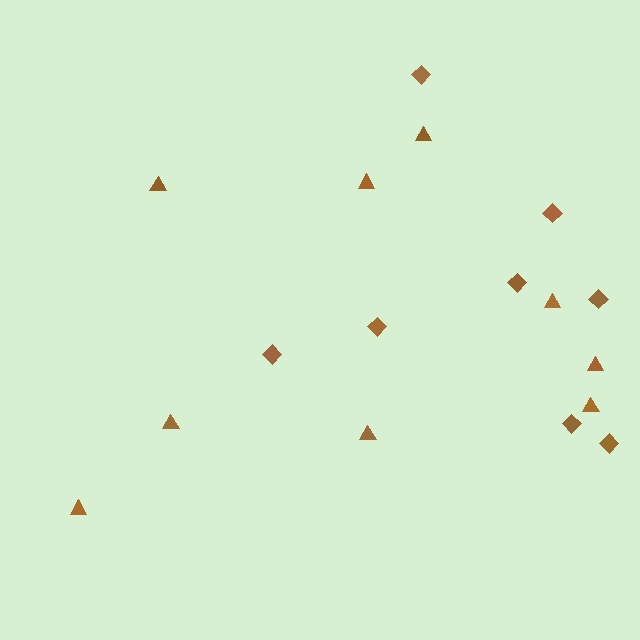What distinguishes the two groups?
There are 2 groups: one group of diamonds (8) and one group of triangles (9).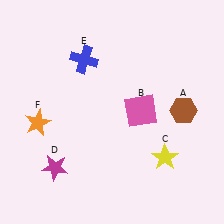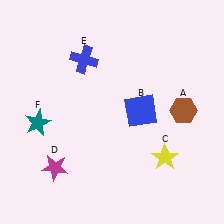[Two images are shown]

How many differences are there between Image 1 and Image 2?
There are 2 differences between the two images.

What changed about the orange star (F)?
In Image 1, F is orange. In Image 2, it changed to teal.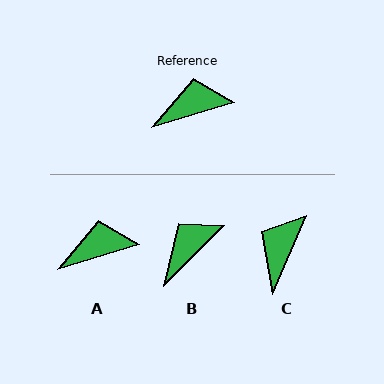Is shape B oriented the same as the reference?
No, it is off by about 27 degrees.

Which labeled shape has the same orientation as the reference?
A.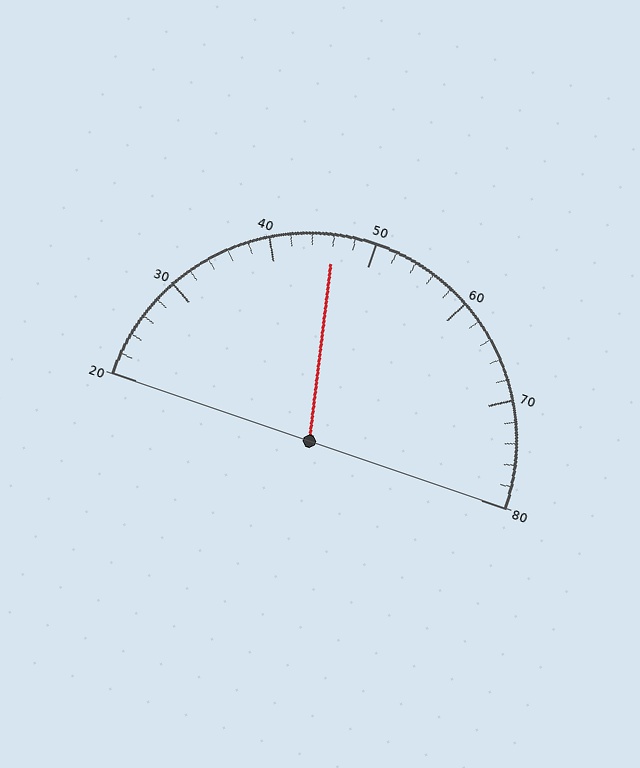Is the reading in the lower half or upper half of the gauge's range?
The reading is in the lower half of the range (20 to 80).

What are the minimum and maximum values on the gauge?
The gauge ranges from 20 to 80.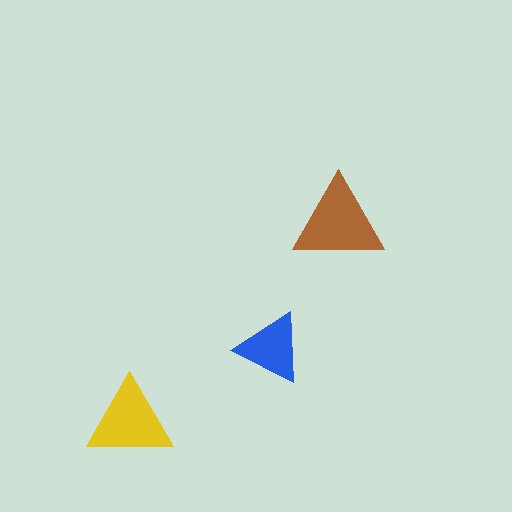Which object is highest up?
The brown triangle is topmost.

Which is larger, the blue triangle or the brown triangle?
The brown one.